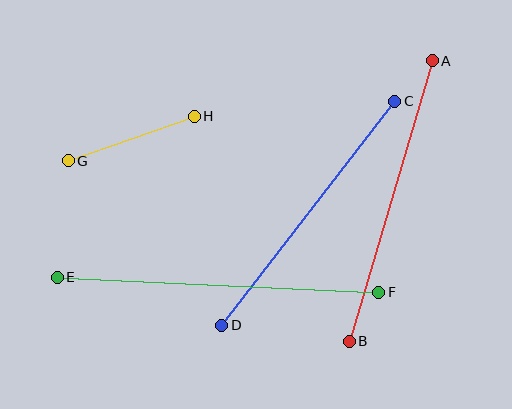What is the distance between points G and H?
The distance is approximately 133 pixels.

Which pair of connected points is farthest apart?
Points E and F are farthest apart.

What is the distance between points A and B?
The distance is approximately 293 pixels.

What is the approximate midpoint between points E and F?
The midpoint is at approximately (218, 285) pixels.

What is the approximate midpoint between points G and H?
The midpoint is at approximately (131, 138) pixels.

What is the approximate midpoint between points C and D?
The midpoint is at approximately (308, 213) pixels.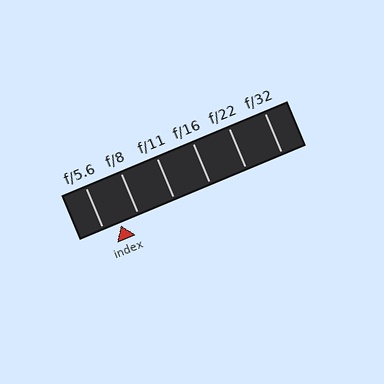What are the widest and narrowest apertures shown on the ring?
The widest aperture shown is f/5.6 and the narrowest is f/32.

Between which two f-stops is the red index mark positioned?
The index mark is between f/5.6 and f/8.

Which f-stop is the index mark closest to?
The index mark is closest to f/5.6.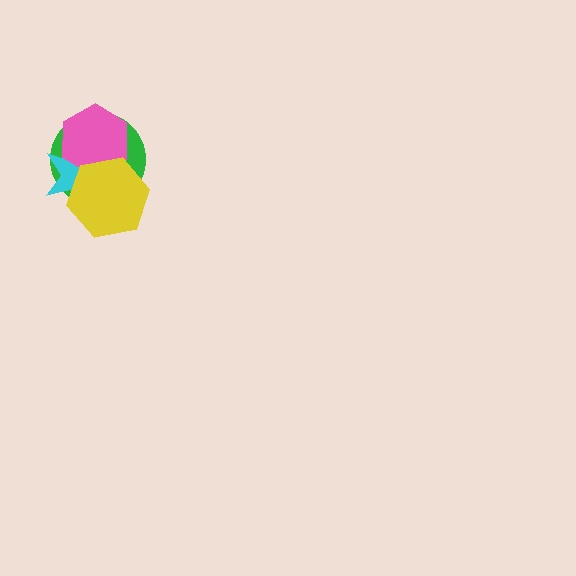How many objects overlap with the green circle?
3 objects overlap with the green circle.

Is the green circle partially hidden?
Yes, it is partially covered by another shape.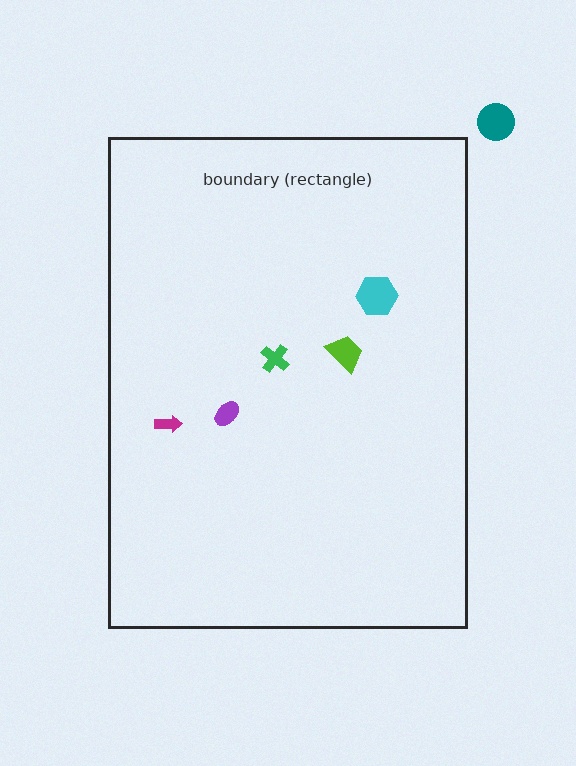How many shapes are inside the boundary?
5 inside, 1 outside.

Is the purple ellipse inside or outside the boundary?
Inside.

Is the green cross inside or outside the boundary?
Inside.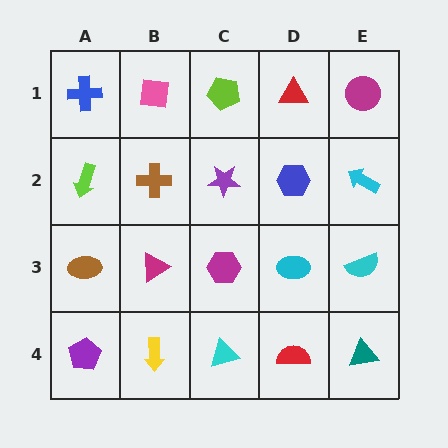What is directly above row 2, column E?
A magenta circle.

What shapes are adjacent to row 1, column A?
A lime arrow (row 2, column A), a pink square (row 1, column B).